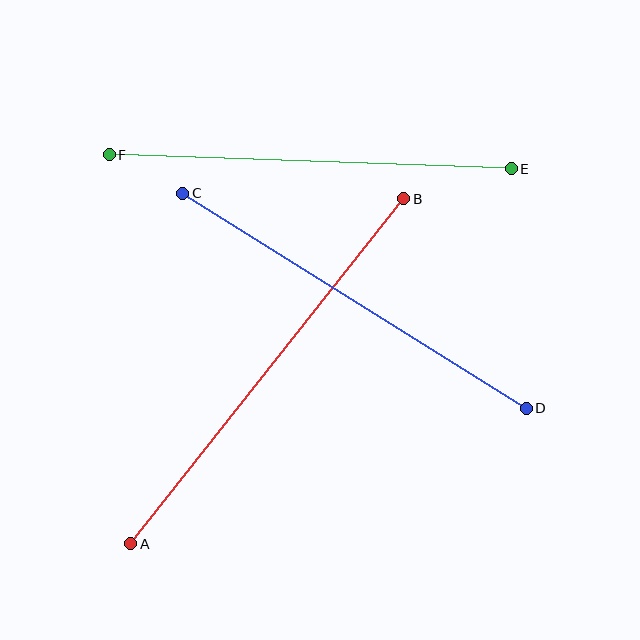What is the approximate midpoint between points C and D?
The midpoint is at approximately (355, 301) pixels.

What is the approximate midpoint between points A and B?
The midpoint is at approximately (267, 371) pixels.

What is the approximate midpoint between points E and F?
The midpoint is at approximately (310, 162) pixels.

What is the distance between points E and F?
The distance is approximately 403 pixels.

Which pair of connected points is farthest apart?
Points A and B are farthest apart.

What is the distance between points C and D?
The distance is approximately 405 pixels.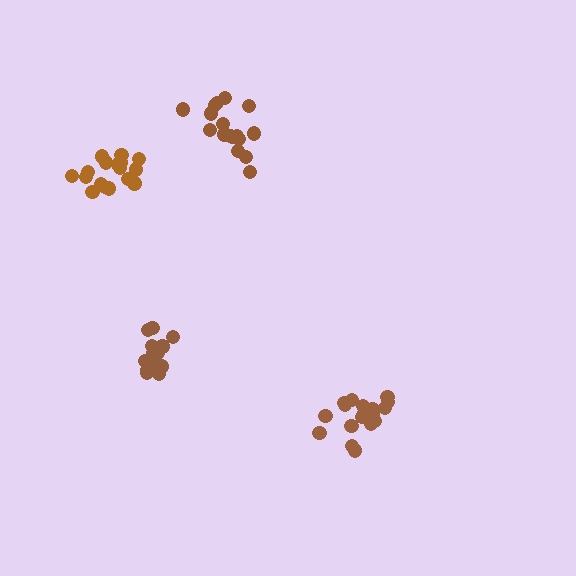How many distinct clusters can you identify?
There are 4 distinct clusters.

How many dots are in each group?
Group 1: 19 dots, Group 2: 18 dots, Group 3: 15 dots, Group 4: 17 dots (69 total).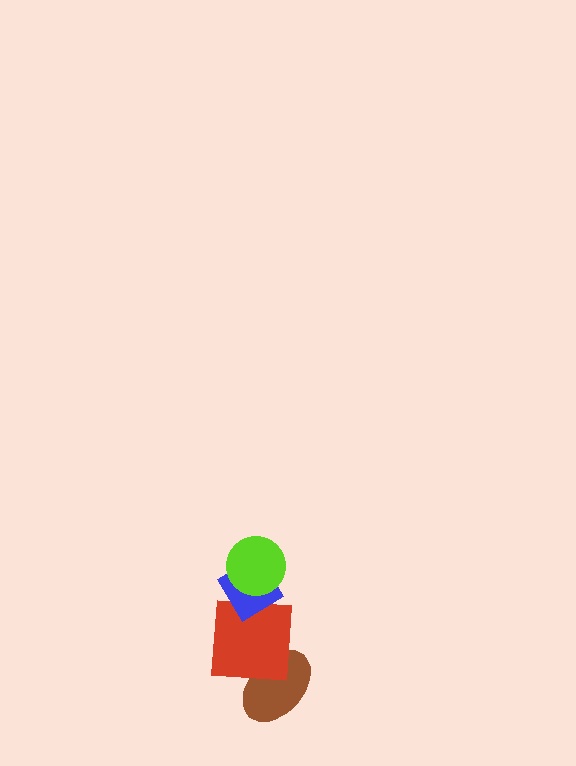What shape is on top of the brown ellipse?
The red square is on top of the brown ellipse.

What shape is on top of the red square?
The blue diamond is on top of the red square.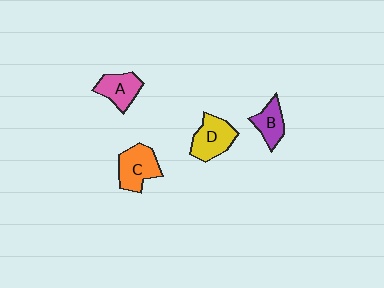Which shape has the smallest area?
Shape B (purple).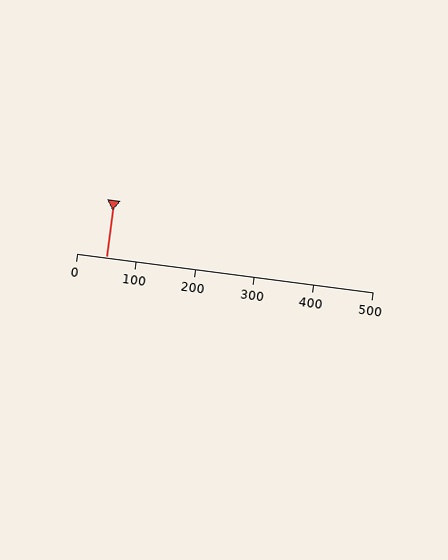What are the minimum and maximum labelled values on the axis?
The axis runs from 0 to 500.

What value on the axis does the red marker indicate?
The marker indicates approximately 50.